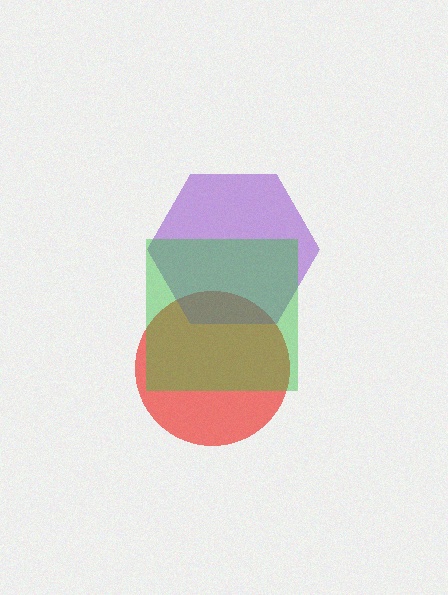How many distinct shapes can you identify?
There are 3 distinct shapes: a red circle, a purple hexagon, a green square.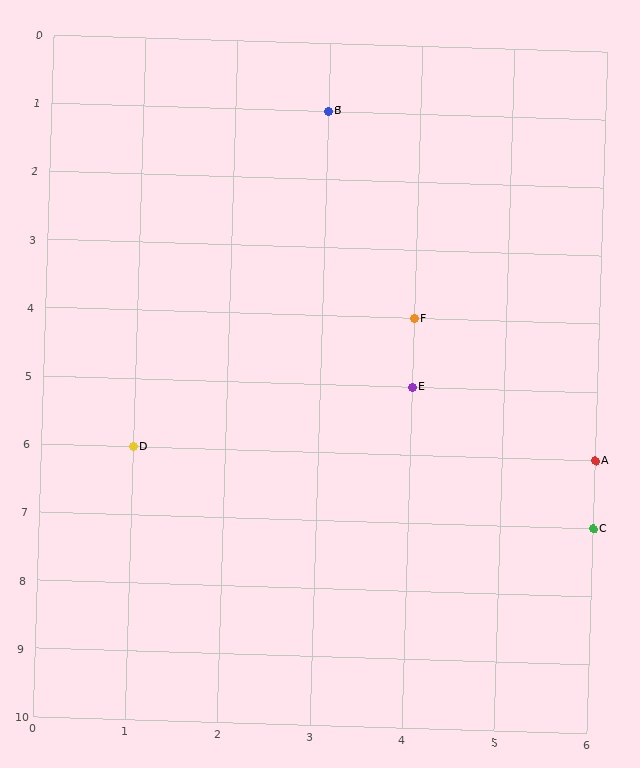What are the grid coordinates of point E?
Point E is at grid coordinates (4, 5).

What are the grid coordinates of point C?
Point C is at grid coordinates (6, 7).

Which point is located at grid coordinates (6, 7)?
Point C is at (6, 7).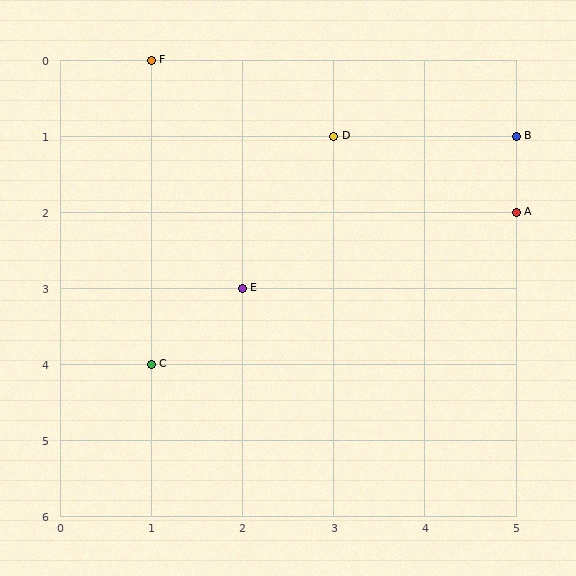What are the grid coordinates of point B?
Point B is at grid coordinates (5, 1).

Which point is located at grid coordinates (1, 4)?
Point C is at (1, 4).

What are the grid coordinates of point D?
Point D is at grid coordinates (3, 1).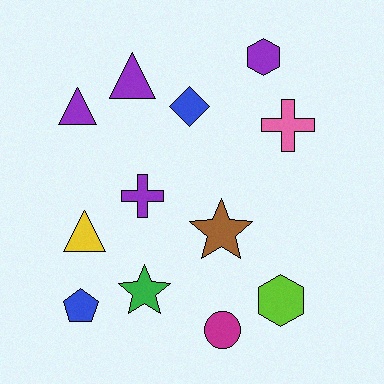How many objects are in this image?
There are 12 objects.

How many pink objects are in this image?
There is 1 pink object.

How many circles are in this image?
There is 1 circle.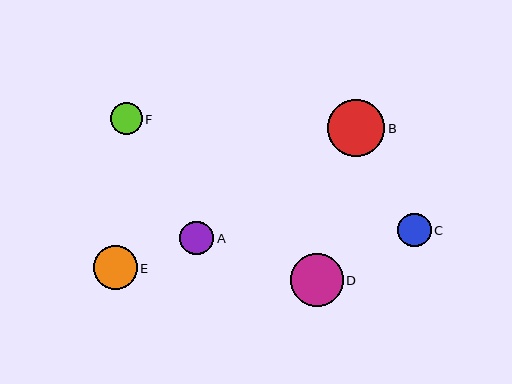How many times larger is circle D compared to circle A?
Circle D is approximately 1.6 times the size of circle A.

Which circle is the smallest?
Circle F is the smallest with a size of approximately 32 pixels.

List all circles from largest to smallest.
From largest to smallest: B, D, E, A, C, F.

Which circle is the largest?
Circle B is the largest with a size of approximately 57 pixels.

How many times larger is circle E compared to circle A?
Circle E is approximately 1.3 times the size of circle A.